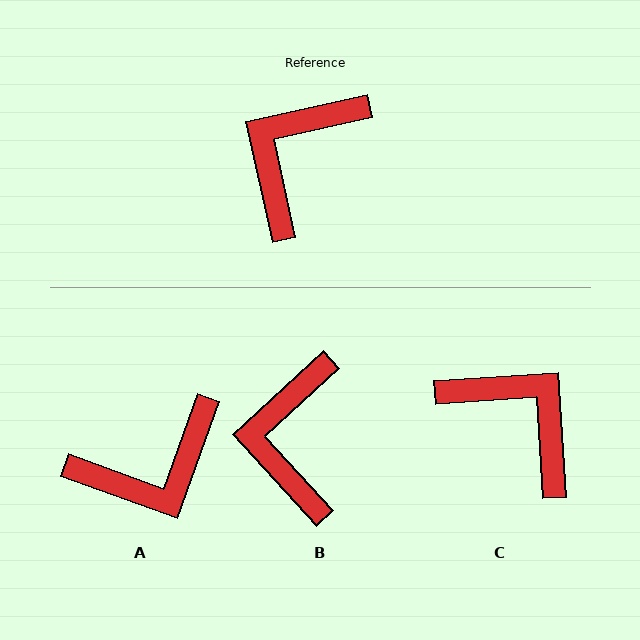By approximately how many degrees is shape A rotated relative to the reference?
Approximately 148 degrees counter-clockwise.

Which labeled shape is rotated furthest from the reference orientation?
A, about 148 degrees away.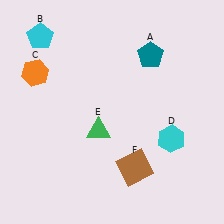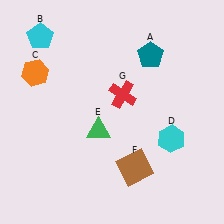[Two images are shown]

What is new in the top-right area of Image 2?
A red cross (G) was added in the top-right area of Image 2.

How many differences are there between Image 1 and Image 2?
There is 1 difference between the two images.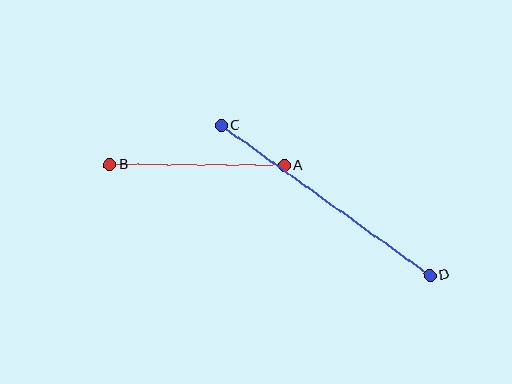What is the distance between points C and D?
The distance is approximately 257 pixels.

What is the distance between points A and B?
The distance is approximately 174 pixels.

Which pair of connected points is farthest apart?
Points C and D are farthest apart.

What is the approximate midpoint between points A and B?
The midpoint is at approximately (197, 165) pixels.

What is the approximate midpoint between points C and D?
The midpoint is at approximately (326, 200) pixels.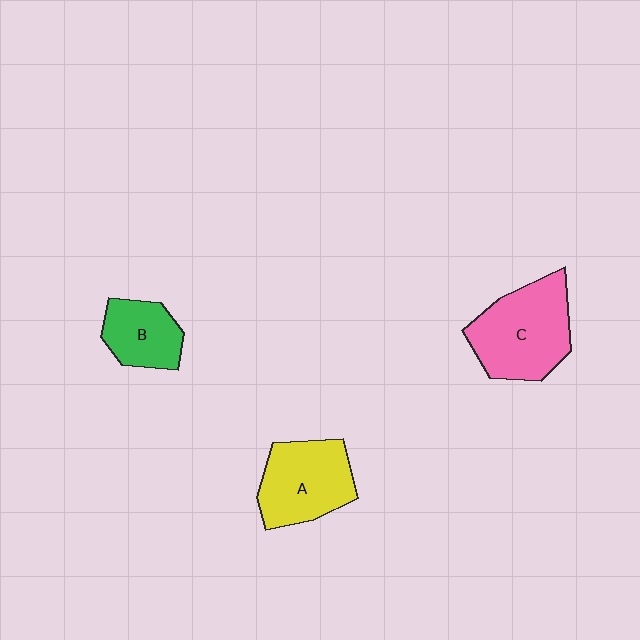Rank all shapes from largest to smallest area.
From largest to smallest: C (pink), A (yellow), B (green).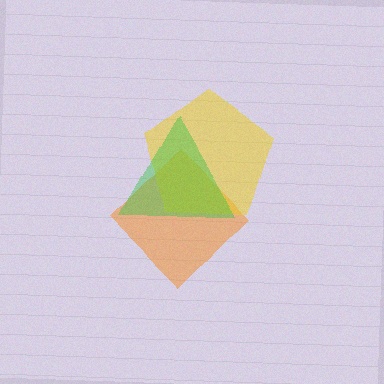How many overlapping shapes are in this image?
There are 3 overlapping shapes in the image.